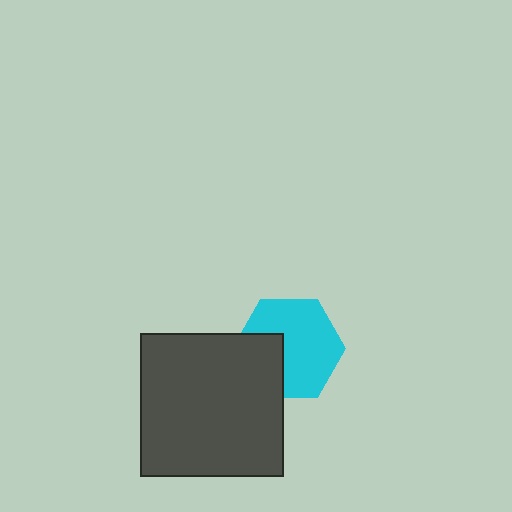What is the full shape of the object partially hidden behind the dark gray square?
The partially hidden object is a cyan hexagon.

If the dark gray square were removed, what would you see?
You would see the complete cyan hexagon.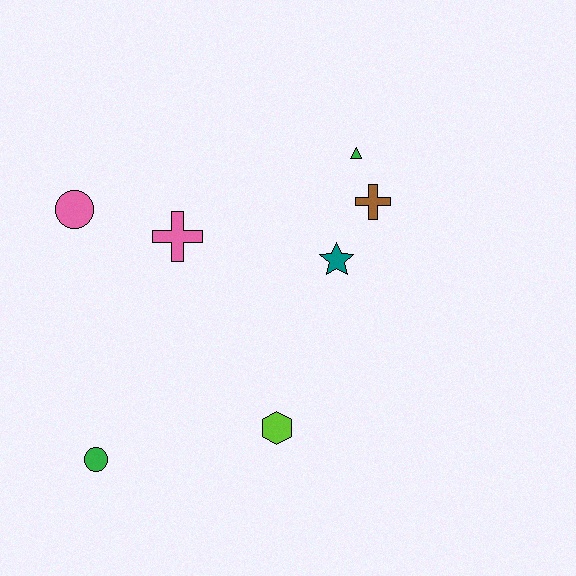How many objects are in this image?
There are 7 objects.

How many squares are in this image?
There are no squares.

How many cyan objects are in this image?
There are no cyan objects.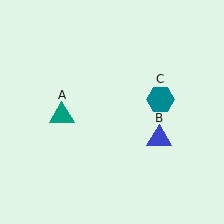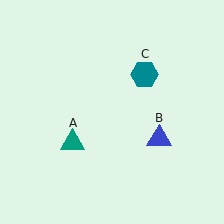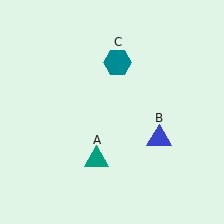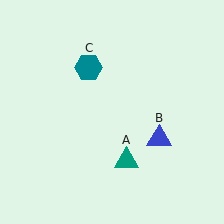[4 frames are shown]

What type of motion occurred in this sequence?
The teal triangle (object A), teal hexagon (object C) rotated counterclockwise around the center of the scene.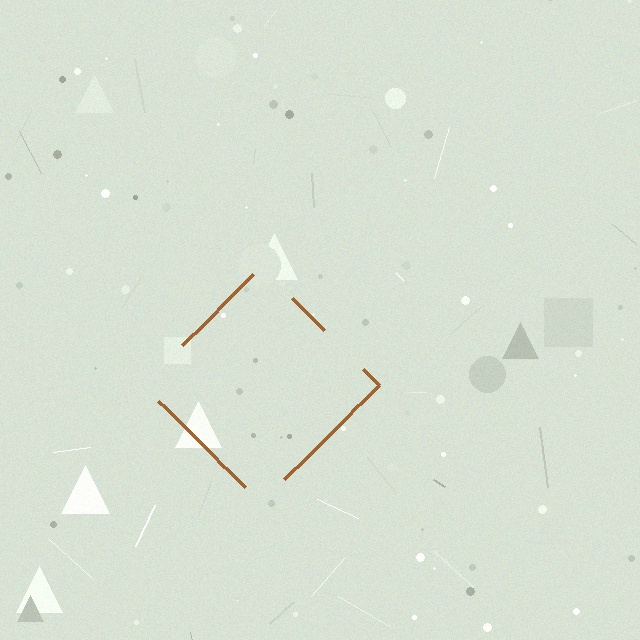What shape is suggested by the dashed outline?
The dashed outline suggests a diamond.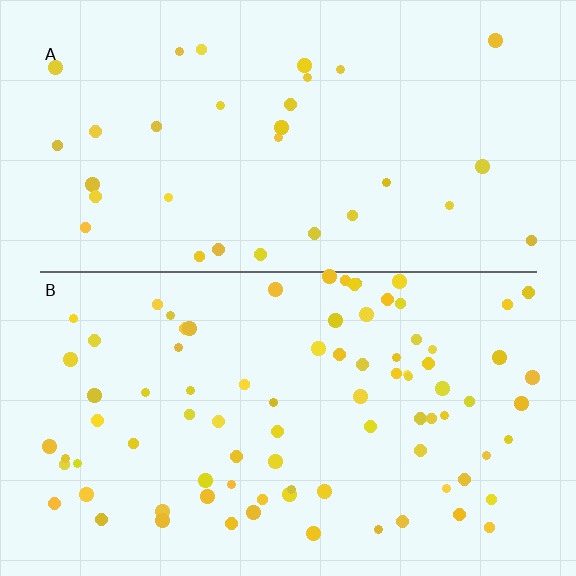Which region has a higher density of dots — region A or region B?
B (the bottom).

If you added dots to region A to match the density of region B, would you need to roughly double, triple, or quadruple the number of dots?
Approximately triple.